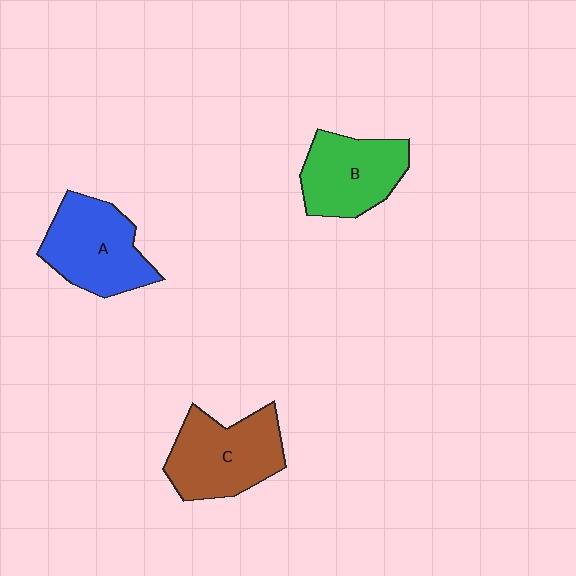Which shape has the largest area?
Shape C (brown).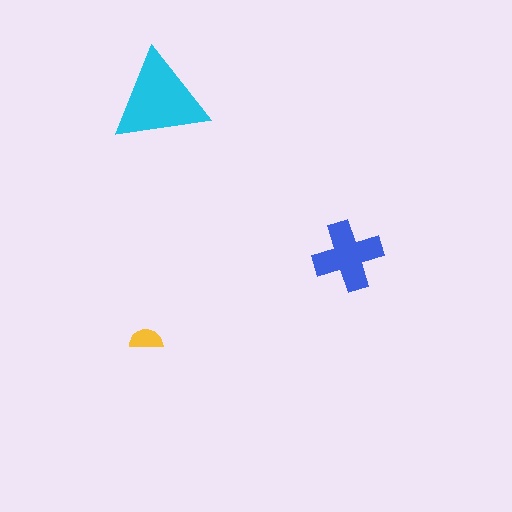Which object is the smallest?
The yellow semicircle.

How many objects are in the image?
There are 3 objects in the image.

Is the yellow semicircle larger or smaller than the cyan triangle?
Smaller.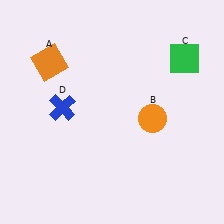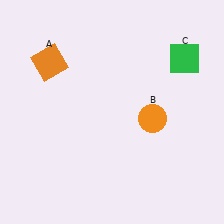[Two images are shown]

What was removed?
The blue cross (D) was removed in Image 2.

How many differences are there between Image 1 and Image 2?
There is 1 difference between the two images.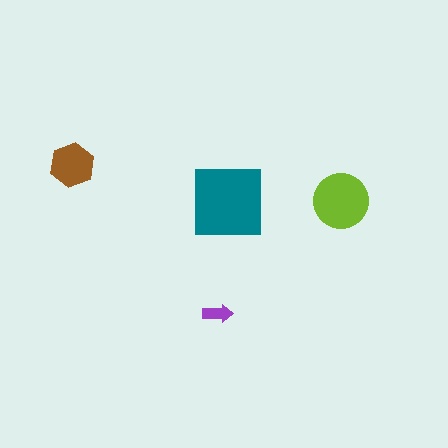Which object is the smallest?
The purple arrow.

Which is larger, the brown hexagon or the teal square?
The teal square.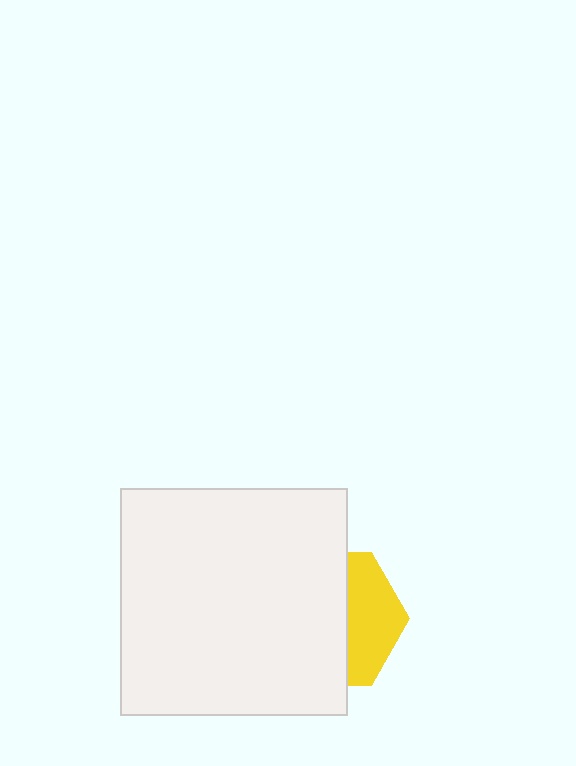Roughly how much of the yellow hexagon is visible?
A small part of it is visible (roughly 37%).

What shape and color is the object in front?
The object in front is a white square.